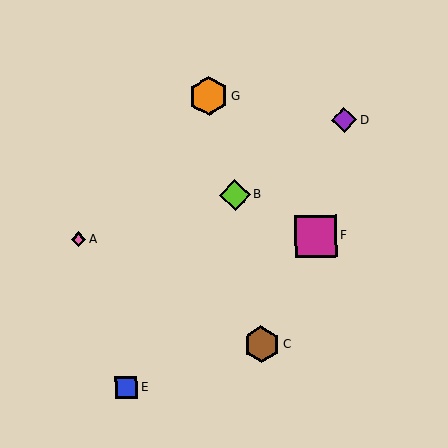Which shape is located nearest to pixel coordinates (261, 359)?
The brown hexagon (labeled C) at (262, 344) is nearest to that location.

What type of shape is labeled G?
Shape G is an orange hexagon.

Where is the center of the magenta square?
The center of the magenta square is at (316, 236).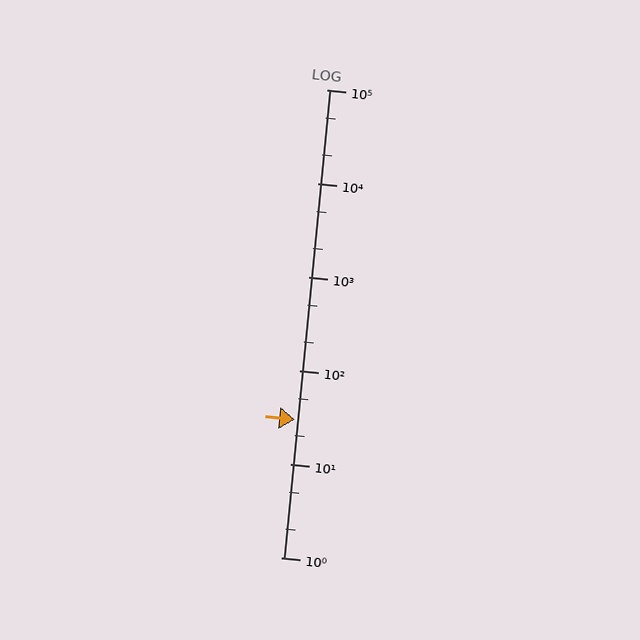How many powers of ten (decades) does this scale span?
The scale spans 5 decades, from 1 to 100000.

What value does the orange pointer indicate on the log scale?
The pointer indicates approximately 30.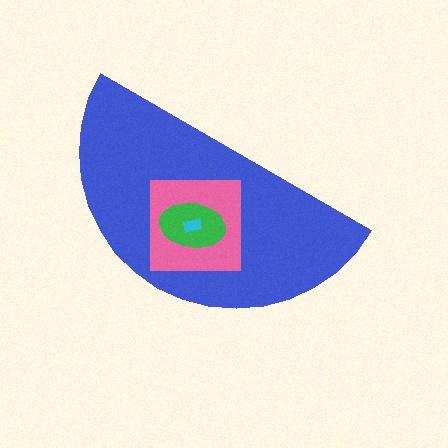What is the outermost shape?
The blue semicircle.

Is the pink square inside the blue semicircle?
Yes.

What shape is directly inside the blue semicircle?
The pink square.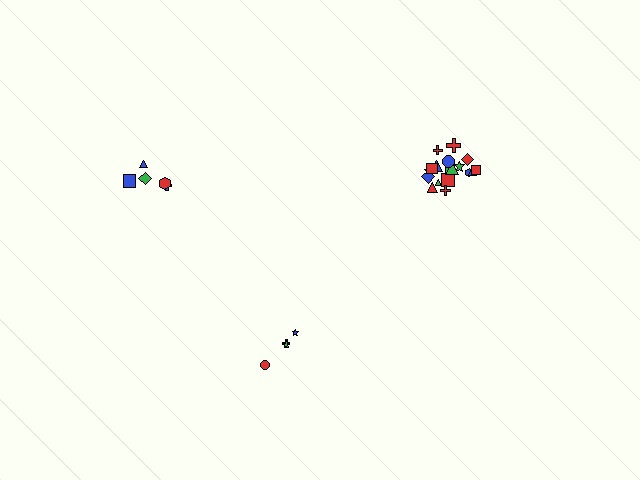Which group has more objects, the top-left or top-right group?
The top-right group.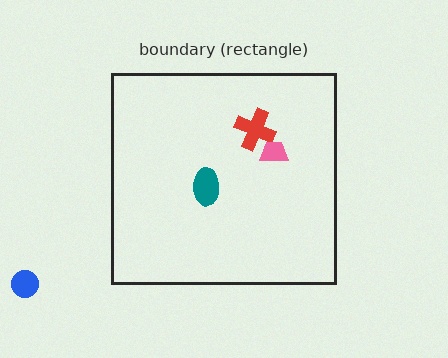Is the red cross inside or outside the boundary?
Inside.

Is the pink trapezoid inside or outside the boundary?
Inside.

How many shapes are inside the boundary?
3 inside, 1 outside.